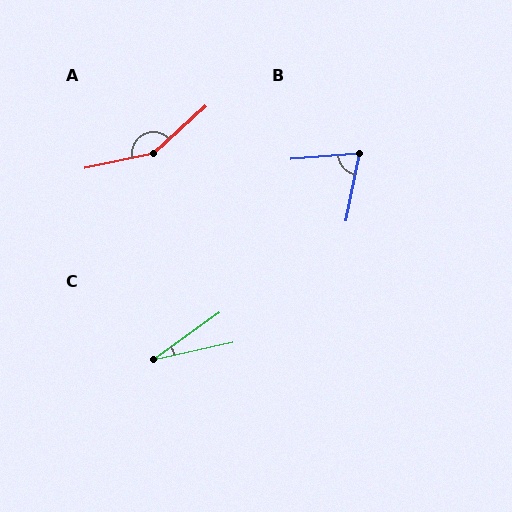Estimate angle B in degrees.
Approximately 74 degrees.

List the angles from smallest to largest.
C (23°), B (74°), A (149°).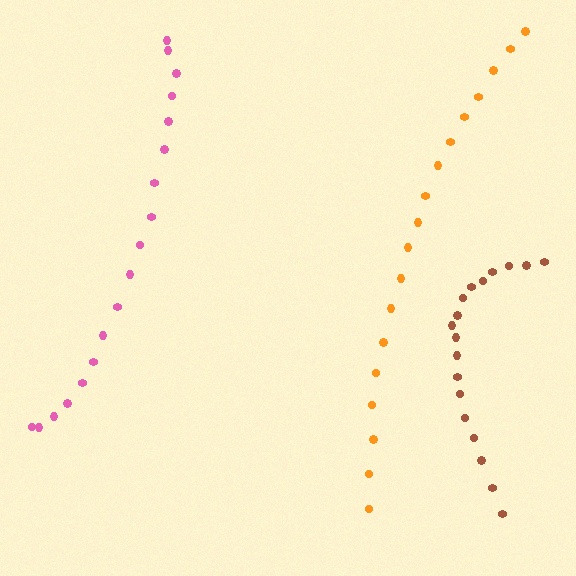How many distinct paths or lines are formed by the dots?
There are 3 distinct paths.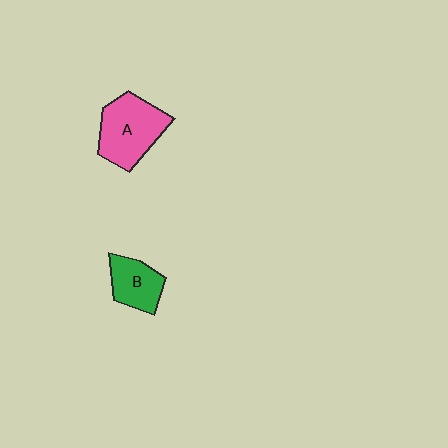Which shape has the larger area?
Shape A (pink).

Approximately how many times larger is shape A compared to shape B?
Approximately 1.6 times.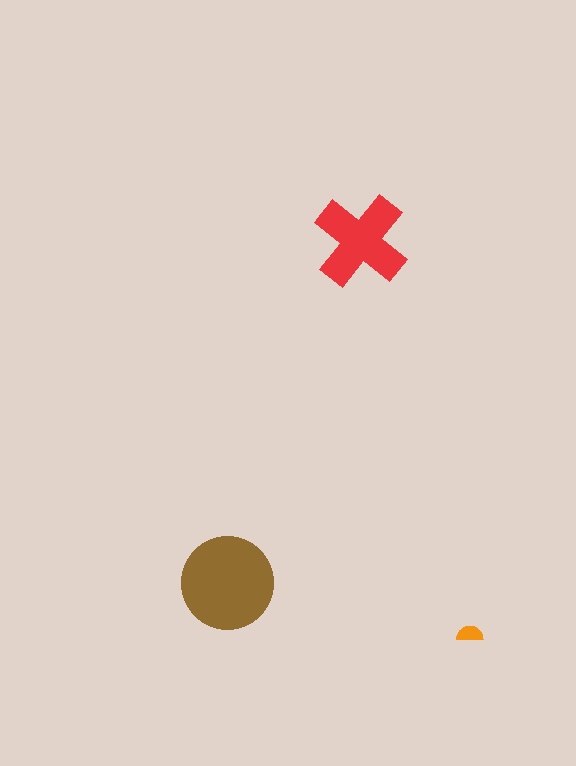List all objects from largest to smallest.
The brown circle, the red cross, the orange semicircle.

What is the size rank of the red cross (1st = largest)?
2nd.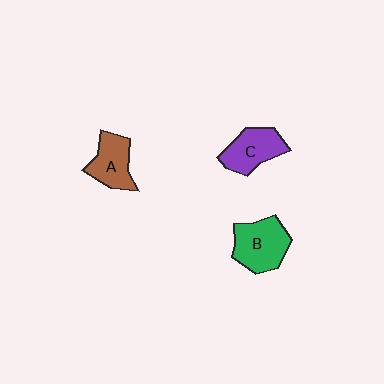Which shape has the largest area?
Shape B (green).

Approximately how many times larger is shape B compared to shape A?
Approximately 1.3 times.